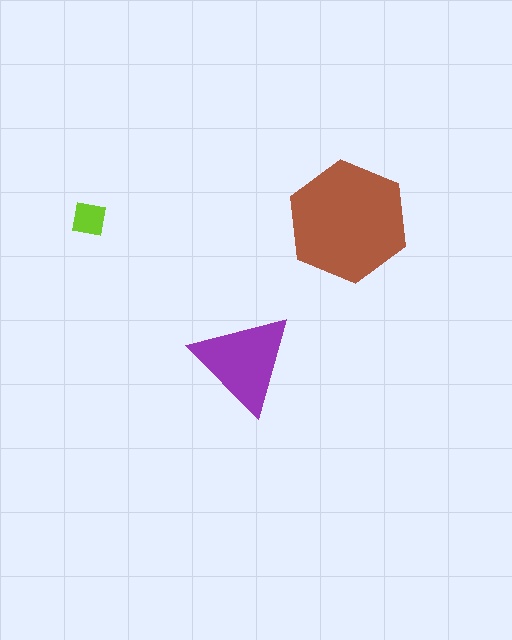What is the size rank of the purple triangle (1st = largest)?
2nd.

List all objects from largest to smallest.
The brown hexagon, the purple triangle, the lime square.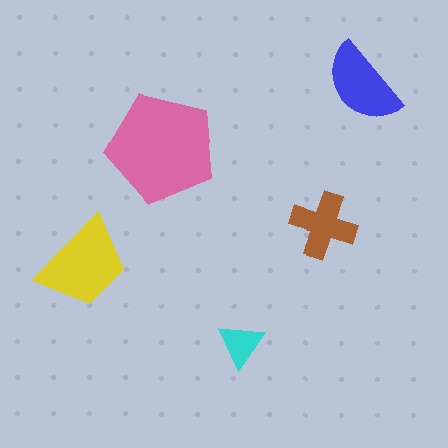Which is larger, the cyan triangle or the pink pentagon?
The pink pentagon.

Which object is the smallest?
The cyan triangle.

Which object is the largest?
The pink pentagon.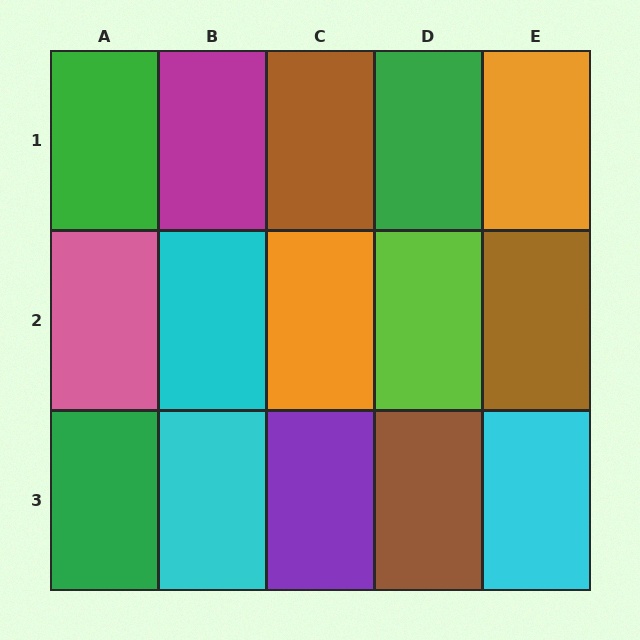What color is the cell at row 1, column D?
Green.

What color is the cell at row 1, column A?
Green.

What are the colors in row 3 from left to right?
Green, cyan, purple, brown, cyan.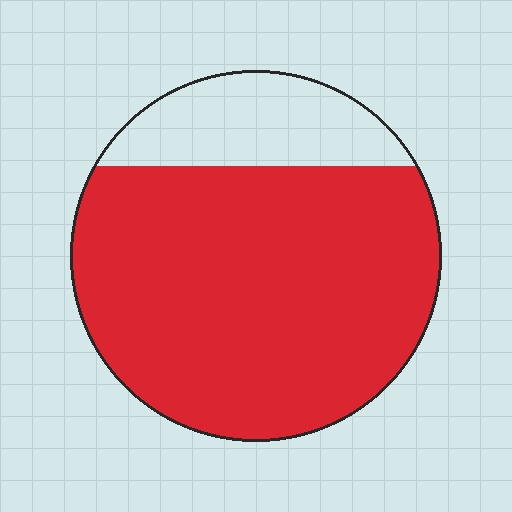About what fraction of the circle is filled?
About four fifths (4/5).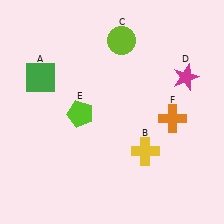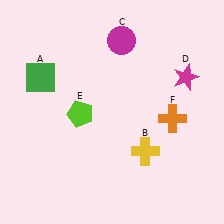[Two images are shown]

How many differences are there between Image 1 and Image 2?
There is 1 difference between the two images.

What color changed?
The circle (C) changed from lime in Image 1 to magenta in Image 2.